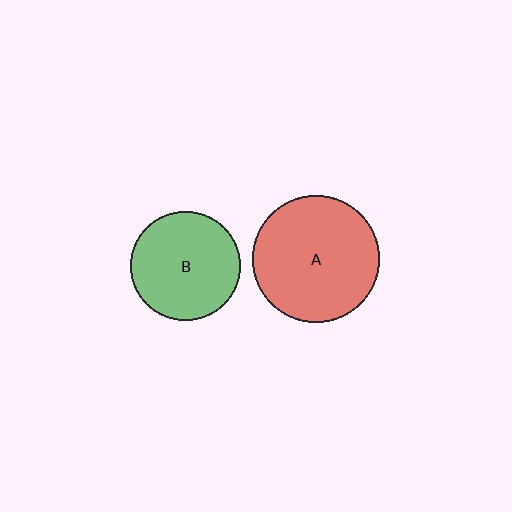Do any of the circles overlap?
No, none of the circles overlap.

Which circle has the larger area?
Circle A (red).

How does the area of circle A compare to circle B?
Approximately 1.3 times.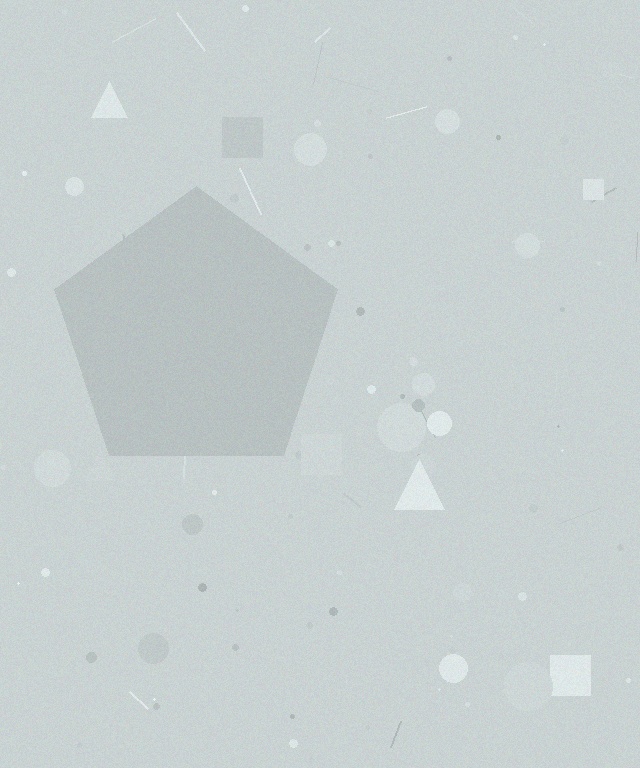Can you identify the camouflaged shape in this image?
The camouflaged shape is a pentagon.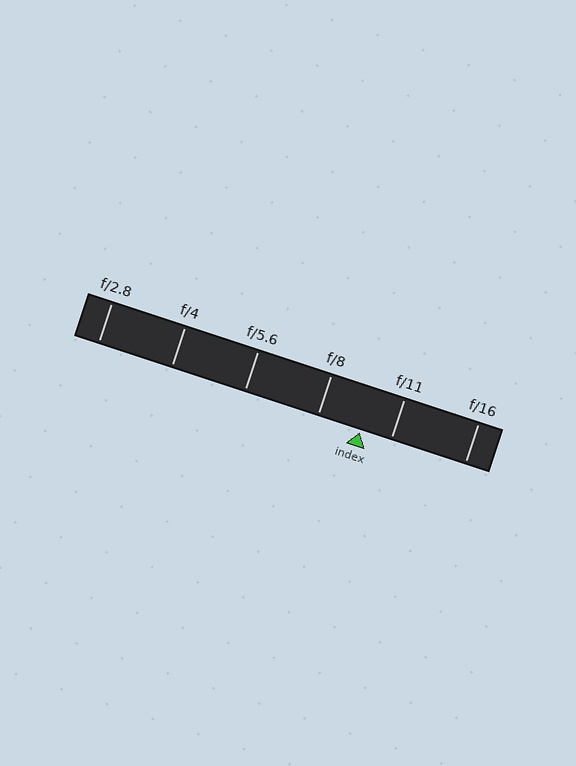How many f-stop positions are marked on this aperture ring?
There are 6 f-stop positions marked.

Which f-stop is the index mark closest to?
The index mark is closest to f/11.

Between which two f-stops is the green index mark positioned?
The index mark is between f/8 and f/11.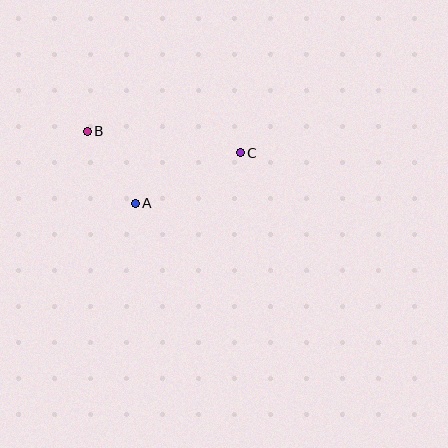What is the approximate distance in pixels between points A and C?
The distance between A and C is approximately 117 pixels.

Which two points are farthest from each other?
Points B and C are farthest from each other.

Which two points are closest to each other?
Points A and B are closest to each other.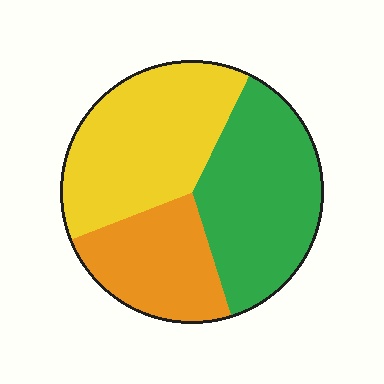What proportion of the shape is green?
Green covers roughly 40% of the shape.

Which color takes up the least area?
Orange, at roughly 25%.